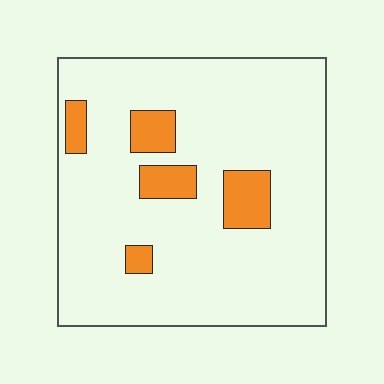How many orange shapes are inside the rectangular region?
5.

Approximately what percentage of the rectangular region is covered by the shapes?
Approximately 10%.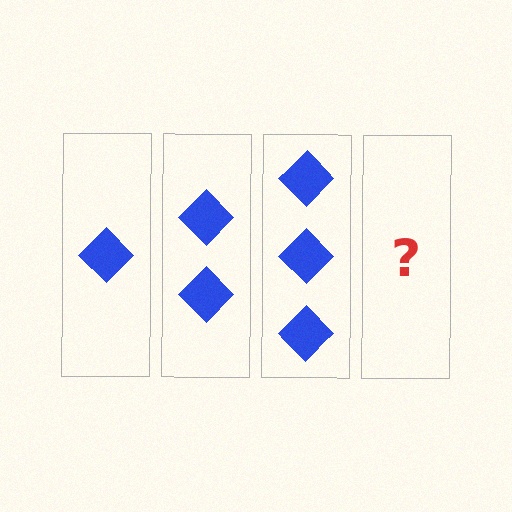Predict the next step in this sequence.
The next step is 4 diamonds.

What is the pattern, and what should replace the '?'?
The pattern is that each step adds one more diamond. The '?' should be 4 diamonds.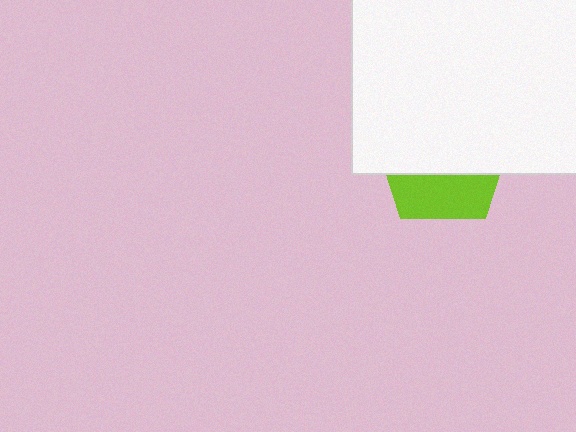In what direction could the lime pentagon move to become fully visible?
The lime pentagon could move down. That would shift it out from behind the white rectangle entirely.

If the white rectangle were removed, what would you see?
You would see the complete lime pentagon.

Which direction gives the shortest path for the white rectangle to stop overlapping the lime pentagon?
Moving up gives the shortest separation.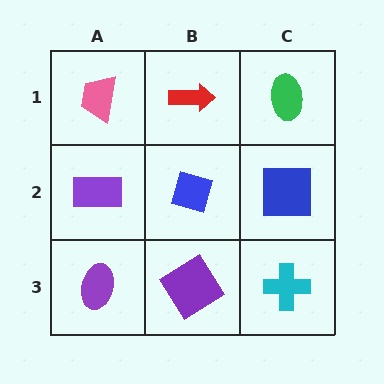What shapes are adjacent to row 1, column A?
A purple rectangle (row 2, column A), a red arrow (row 1, column B).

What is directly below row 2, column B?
A purple diamond.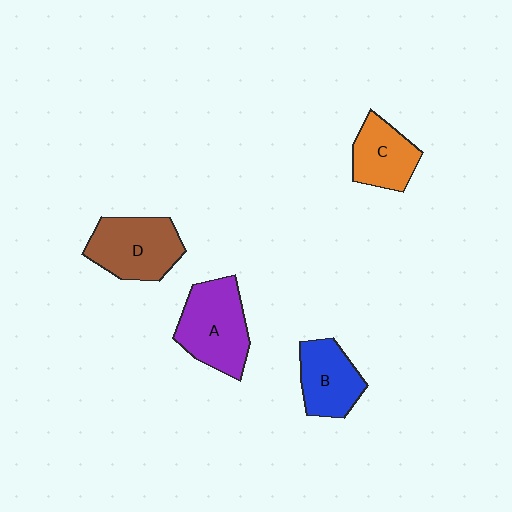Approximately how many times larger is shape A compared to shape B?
Approximately 1.3 times.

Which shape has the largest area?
Shape A (purple).